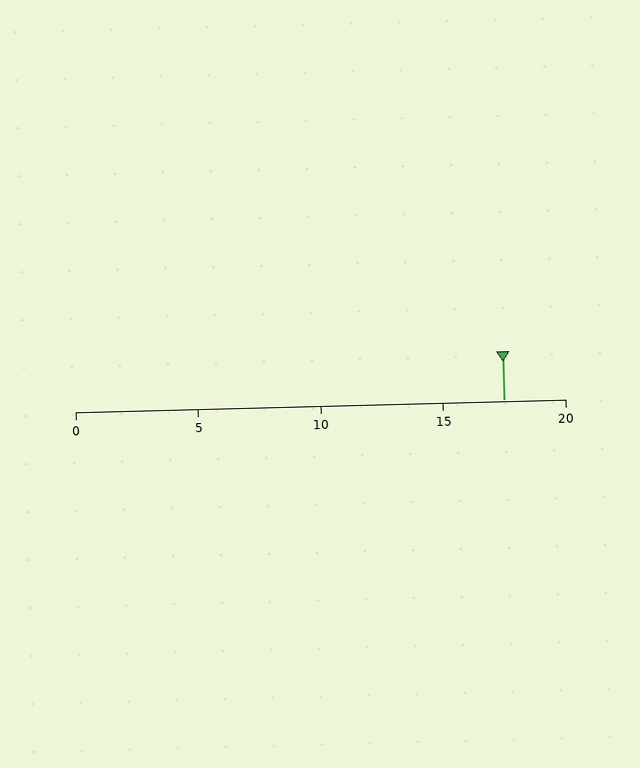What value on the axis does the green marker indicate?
The marker indicates approximately 17.5.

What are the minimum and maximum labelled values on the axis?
The axis runs from 0 to 20.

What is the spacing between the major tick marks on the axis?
The major ticks are spaced 5 apart.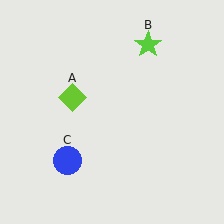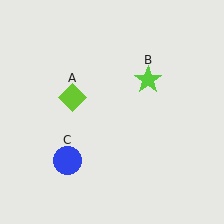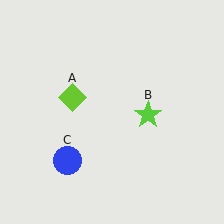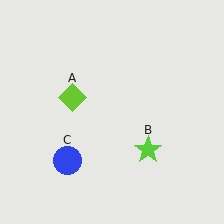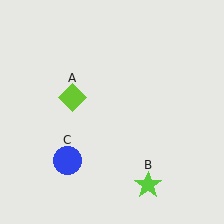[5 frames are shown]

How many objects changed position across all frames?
1 object changed position: lime star (object B).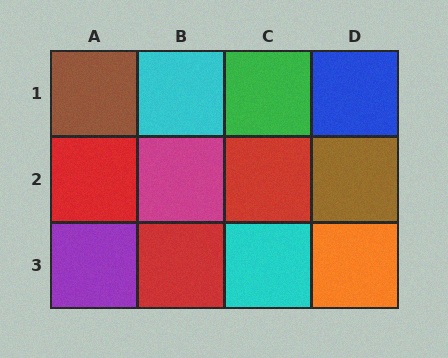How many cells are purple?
1 cell is purple.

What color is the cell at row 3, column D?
Orange.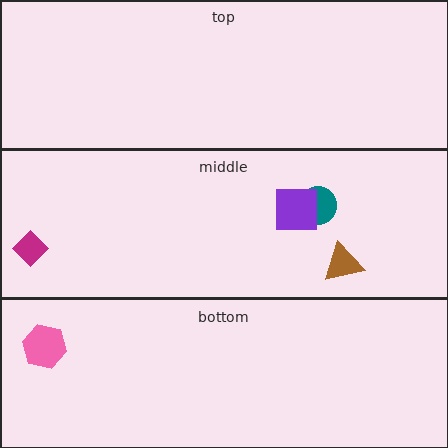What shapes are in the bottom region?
The pink hexagon.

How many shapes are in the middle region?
4.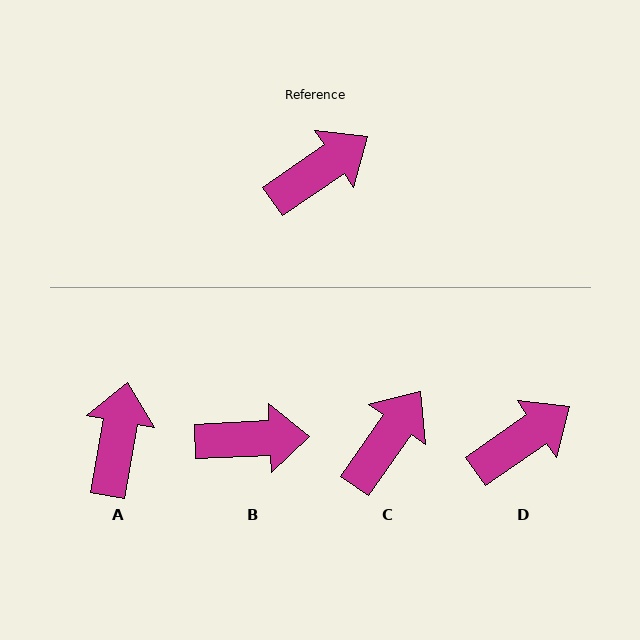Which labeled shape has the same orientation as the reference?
D.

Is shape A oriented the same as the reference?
No, it is off by about 45 degrees.